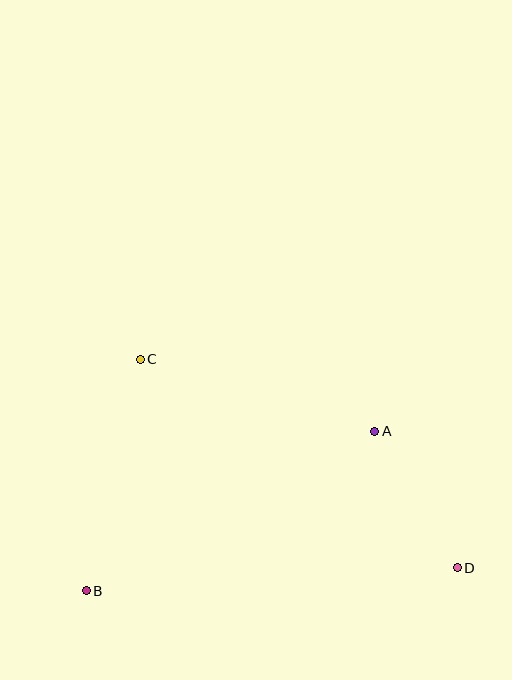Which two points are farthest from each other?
Points C and D are farthest from each other.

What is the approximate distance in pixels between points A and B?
The distance between A and B is approximately 330 pixels.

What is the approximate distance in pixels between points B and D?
The distance between B and D is approximately 371 pixels.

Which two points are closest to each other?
Points A and D are closest to each other.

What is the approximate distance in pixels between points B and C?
The distance between B and C is approximately 238 pixels.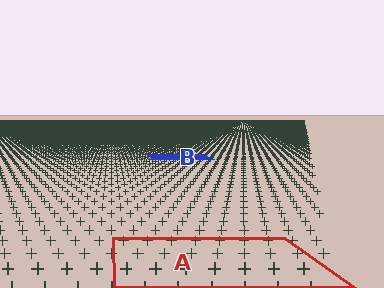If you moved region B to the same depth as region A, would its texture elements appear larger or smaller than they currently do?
They would appear larger. At a closer depth, the same texture elements are projected at a bigger on-screen size.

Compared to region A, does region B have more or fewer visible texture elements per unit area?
Region B has more texture elements per unit area — they are packed more densely because it is farther away.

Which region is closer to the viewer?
Region A is closer. The texture elements there are larger and more spread out.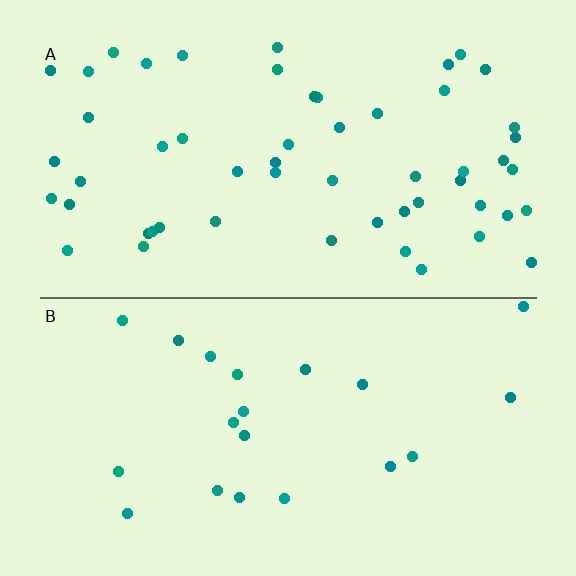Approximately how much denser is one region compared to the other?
Approximately 2.6× — region A over region B.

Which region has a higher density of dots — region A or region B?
A (the top).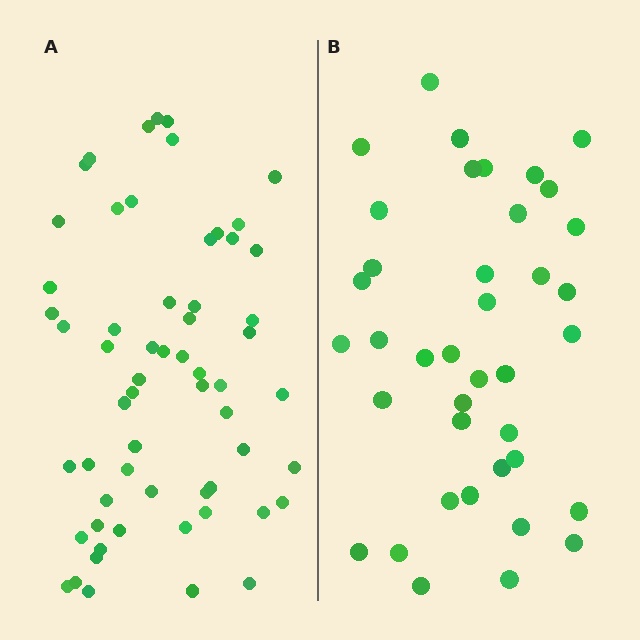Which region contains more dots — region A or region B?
Region A (the left region) has more dots.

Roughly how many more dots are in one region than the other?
Region A has approximately 20 more dots than region B.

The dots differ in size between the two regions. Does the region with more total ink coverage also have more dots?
No. Region B has more total ink coverage because its dots are larger, but region A actually contains more individual dots. Total area can be misleading — the number of items is what matters here.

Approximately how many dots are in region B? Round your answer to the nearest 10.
About 40 dots. (The exact count is 39, which rounds to 40.)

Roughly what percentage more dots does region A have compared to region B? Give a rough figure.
About 55% more.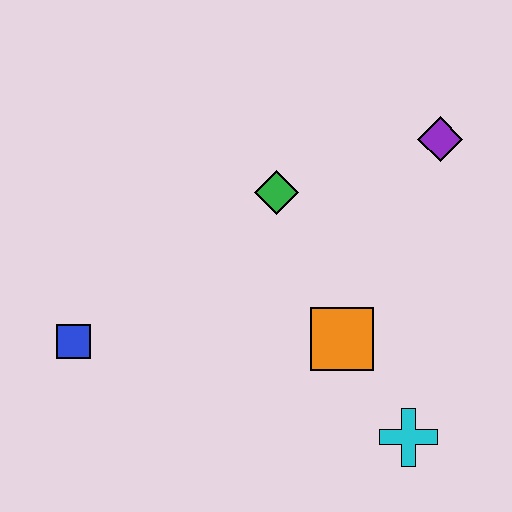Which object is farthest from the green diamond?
The cyan cross is farthest from the green diamond.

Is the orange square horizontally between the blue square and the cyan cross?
Yes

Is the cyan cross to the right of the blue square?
Yes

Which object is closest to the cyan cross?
The orange square is closest to the cyan cross.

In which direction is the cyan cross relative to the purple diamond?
The cyan cross is below the purple diamond.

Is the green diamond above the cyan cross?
Yes